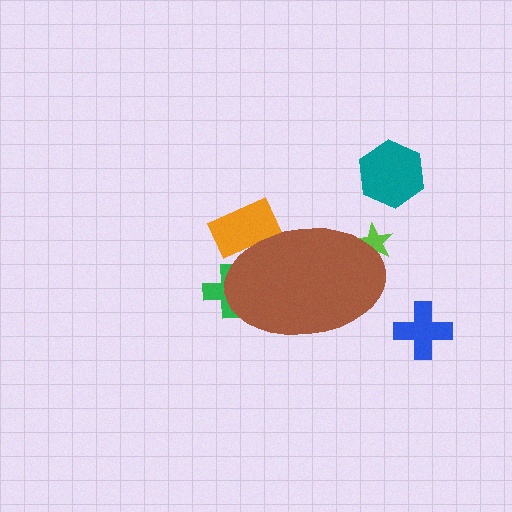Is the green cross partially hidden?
Yes, the green cross is partially hidden behind the brown ellipse.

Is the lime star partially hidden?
Yes, the lime star is partially hidden behind the brown ellipse.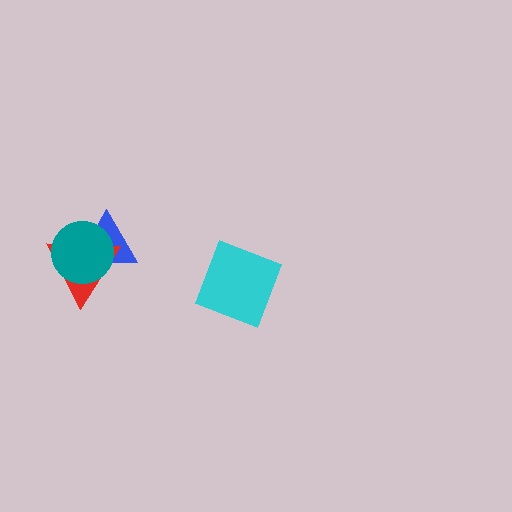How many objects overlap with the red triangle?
2 objects overlap with the red triangle.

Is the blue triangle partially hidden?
Yes, it is partially covered by another shape.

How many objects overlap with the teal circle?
2 objects overlap with the teal circle.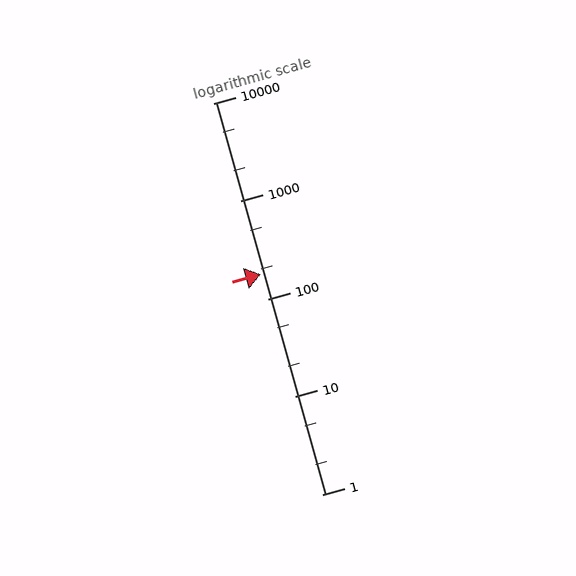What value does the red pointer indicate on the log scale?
The pointer indicates approximately 180.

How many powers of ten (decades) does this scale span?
The scale spans 4 decades, from 1 to 10000.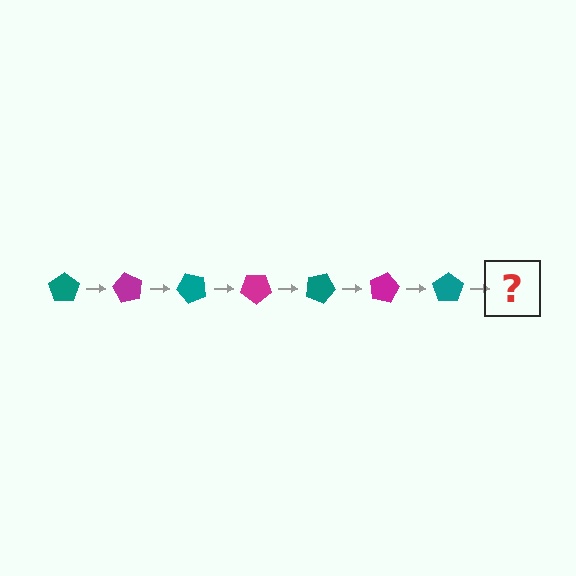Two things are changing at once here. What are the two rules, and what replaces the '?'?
The two rules are that it rotates 60 degrees each step and the color cycles through teal and magenta. The '?' should be a magenta pentagon, rotated 420 degrees from the start.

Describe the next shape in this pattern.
It should be a magenta pentagon, rotated 420 degrees from the start.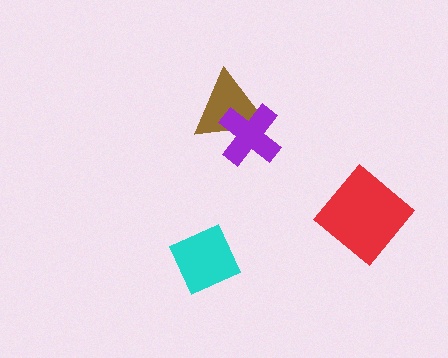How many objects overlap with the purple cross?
1 object overlaps with the purple cross.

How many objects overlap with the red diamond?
0 objects overlap with the red diamond.